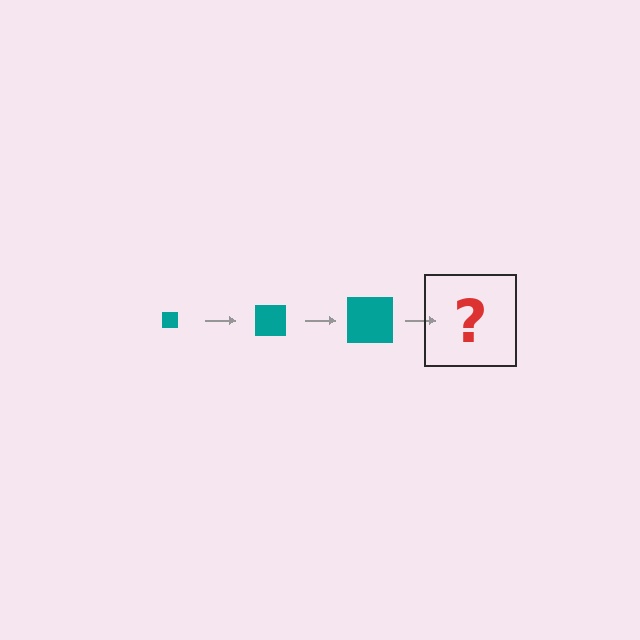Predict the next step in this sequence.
The next step is a teal square, larger than the previous one.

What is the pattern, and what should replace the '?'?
The pattern is that the square gets progressively larger each step. The '?' should be a teal square, larger than the previous one.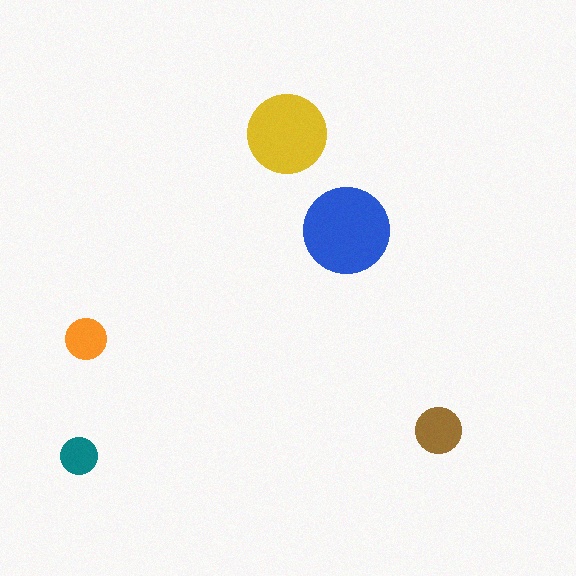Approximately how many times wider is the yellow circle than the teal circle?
About 2 times wider.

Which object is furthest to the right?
The brown circle is rightmost.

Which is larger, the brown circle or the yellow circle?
The yellow one.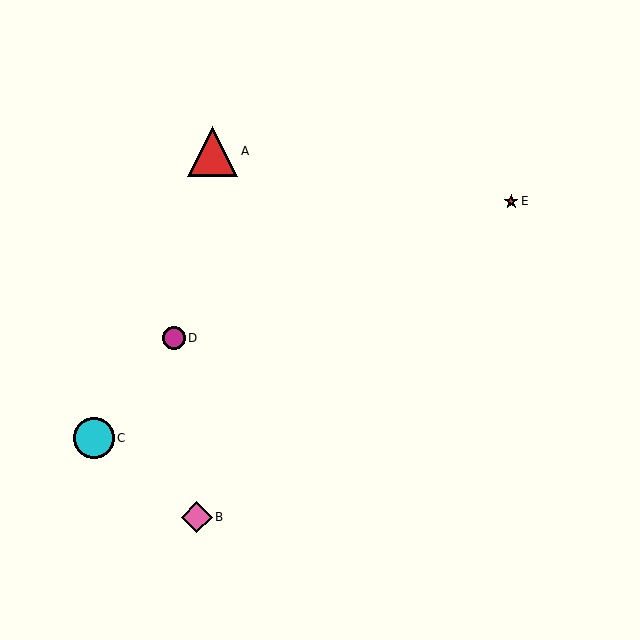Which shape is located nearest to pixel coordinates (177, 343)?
The magenta circle (labeled D) at (174, 338) is nearest to that location.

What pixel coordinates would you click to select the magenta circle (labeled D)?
Click at (174, 338) to select the magenta circle D.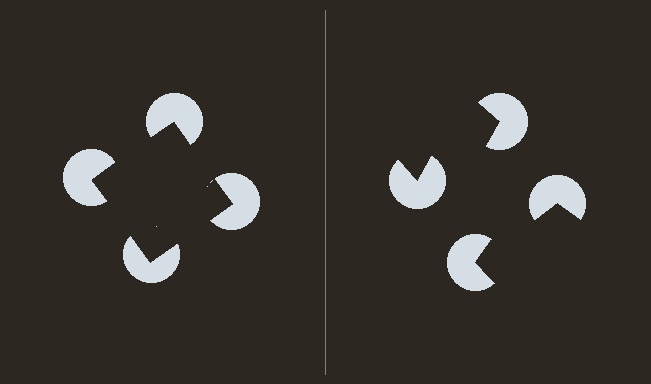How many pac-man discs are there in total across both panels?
8 — 4 on each side.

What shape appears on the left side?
An illusory square.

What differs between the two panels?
The pac-man discs are positioned identically on both sides; only the wedge orientations differ. On the left they align to a square; on the right they are misaligned.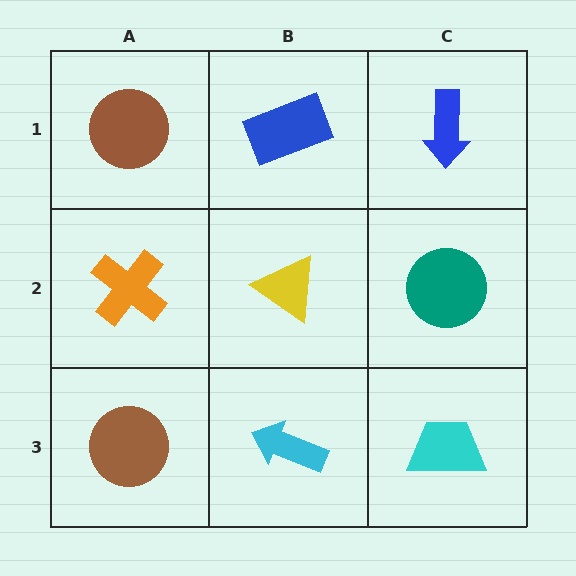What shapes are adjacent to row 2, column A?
A brown circle (row 1, column A), a brown circle (row 3, column A), a yellow triangle (row 2, column B).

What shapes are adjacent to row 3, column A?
An orange cross (row 2, column A), a cyan arrow (row 3, column B).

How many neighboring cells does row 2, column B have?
4.